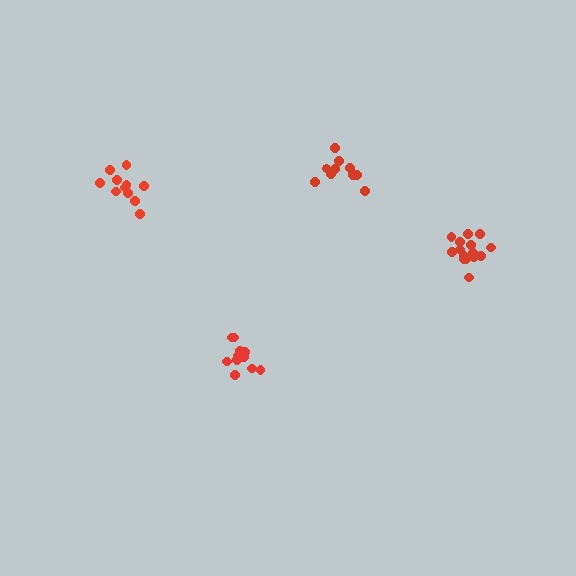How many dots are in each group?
Group 1: 15 dots, Group 2: 12 dots, Group 3: 11 dots, Group 4: 11 dots (49 total).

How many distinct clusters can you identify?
There are 4 distinct clusters.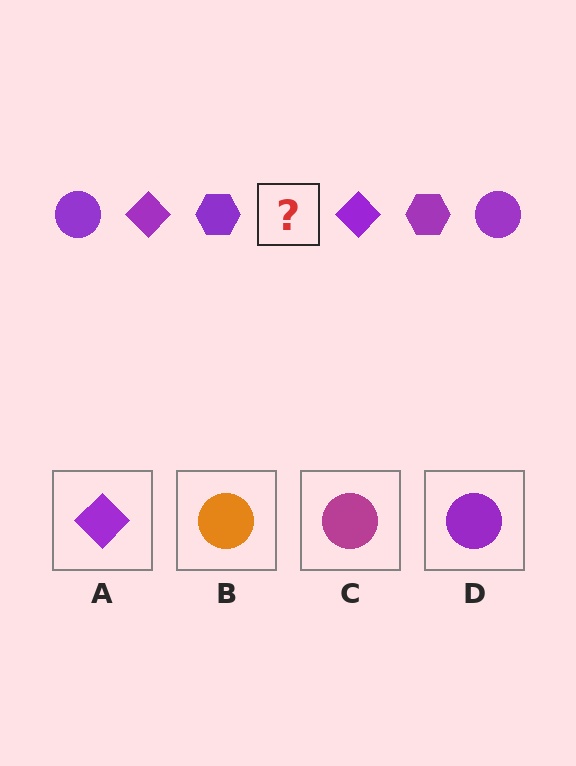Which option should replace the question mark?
Option D.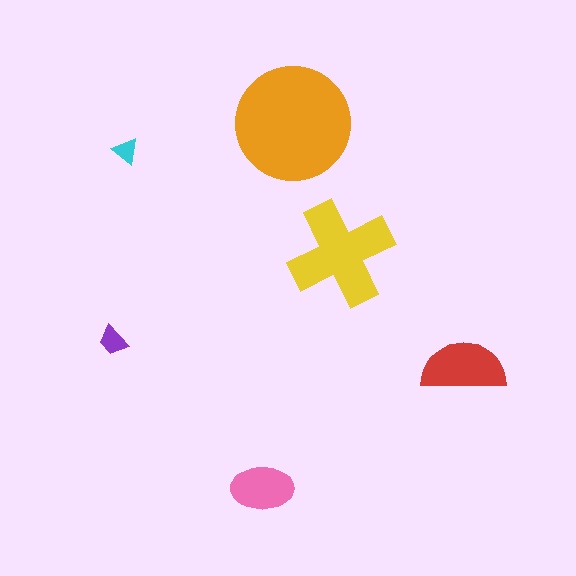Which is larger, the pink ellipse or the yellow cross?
The yellow cross.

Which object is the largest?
The orange circle.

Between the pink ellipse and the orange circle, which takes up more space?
The orange circle.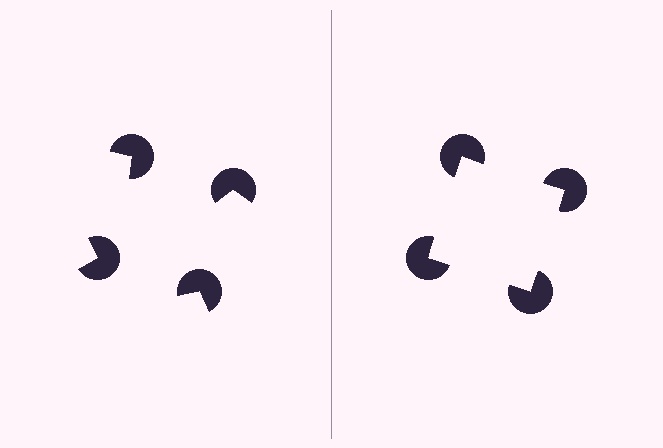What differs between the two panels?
The pac-man discs are positioned identically on both sides; only the wedge orientations differ. On the right they align to a square; on the left they are misaligned.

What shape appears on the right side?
An illusory square.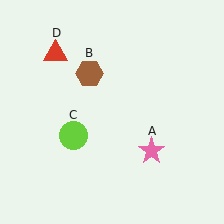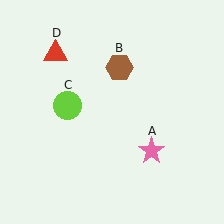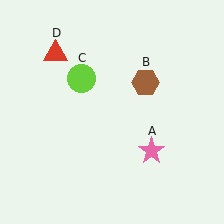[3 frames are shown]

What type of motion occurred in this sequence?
The brown hexagon (object B), lime circle (object C) rotated clockwise around the center of the scene.